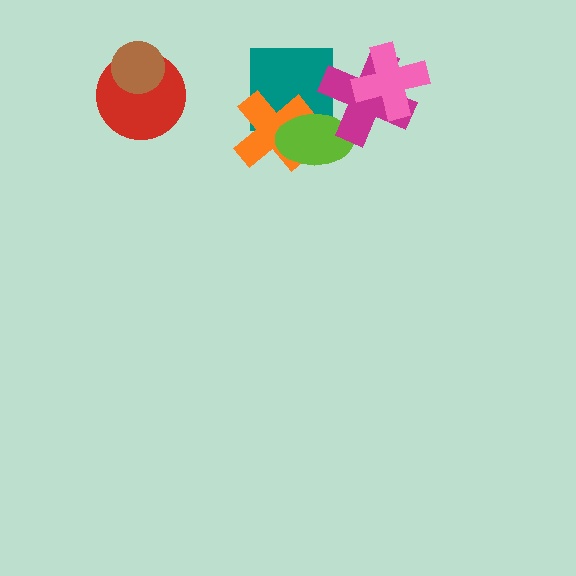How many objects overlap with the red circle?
1 object overlaps with the red circle.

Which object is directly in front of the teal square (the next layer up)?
The orange cross is directly in front of the teal square.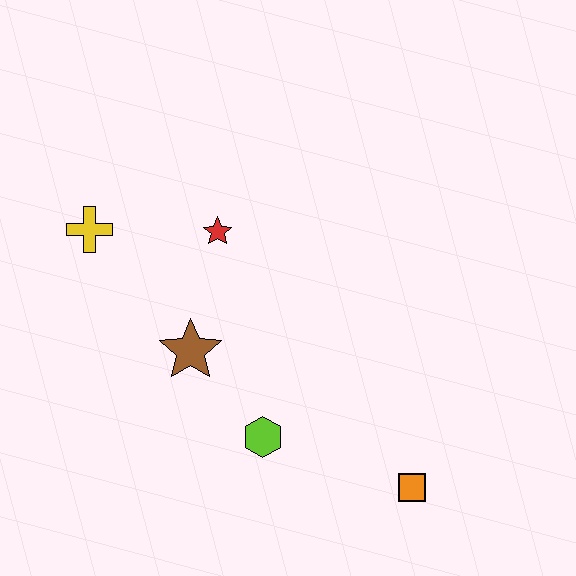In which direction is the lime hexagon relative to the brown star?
The lime hexagon is below the brown star.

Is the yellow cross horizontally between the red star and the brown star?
No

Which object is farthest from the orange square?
The yellow cross is farthest from the orange square.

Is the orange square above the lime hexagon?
No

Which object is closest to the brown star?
The lime hexagon is closest to the brown star.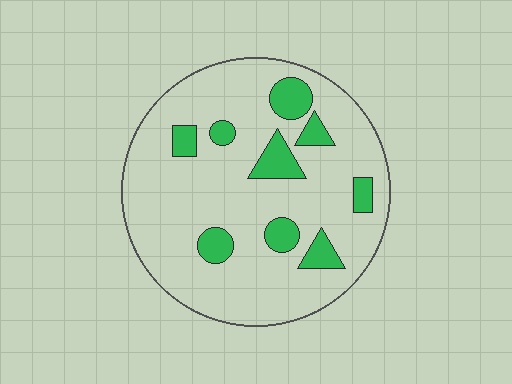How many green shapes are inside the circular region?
9.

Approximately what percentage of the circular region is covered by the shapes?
Approximately 15%.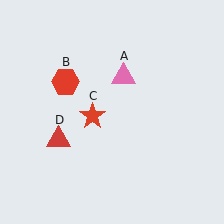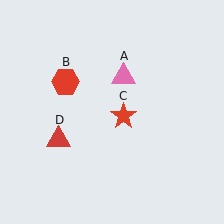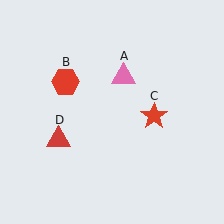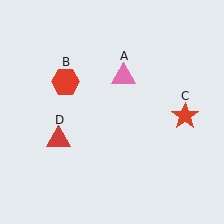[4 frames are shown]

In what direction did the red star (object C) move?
The red star (object C) moved right.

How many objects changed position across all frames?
1 object changed position: red star (object C).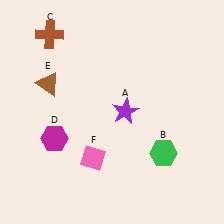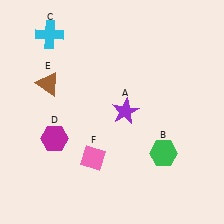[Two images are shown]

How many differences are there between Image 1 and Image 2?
There is 1 difference between the two images.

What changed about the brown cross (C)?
In Image 1, C is brown. In Image 2, it changed to cyan.